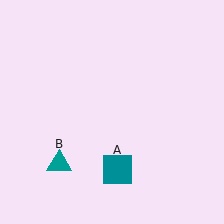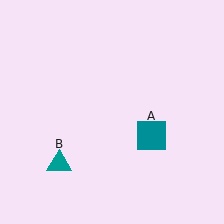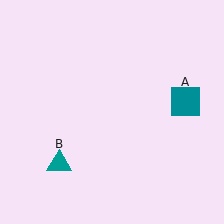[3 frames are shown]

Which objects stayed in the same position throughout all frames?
Teal triangle (object B) remained stationary.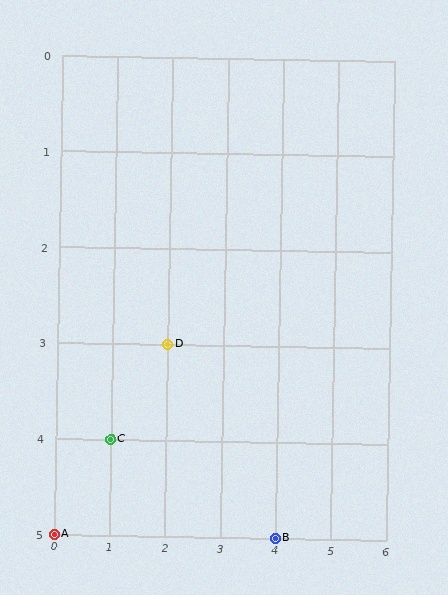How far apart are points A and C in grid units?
Points A and C are 1 column and 1 row apart (about 1.4 grid units diagonally).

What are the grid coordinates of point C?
Point C is at grid coordinates (1, 4).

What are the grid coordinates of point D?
Point D is at grid coordinates (2, 3).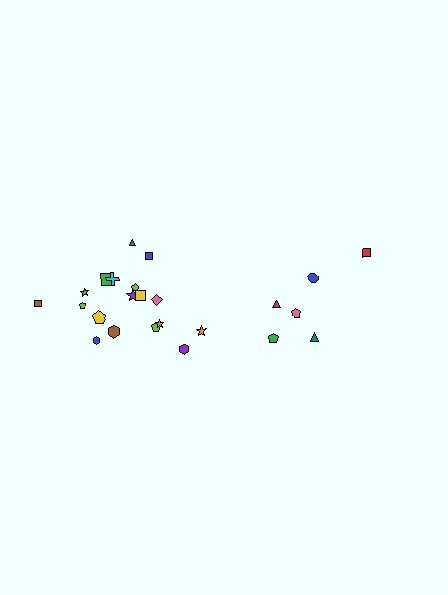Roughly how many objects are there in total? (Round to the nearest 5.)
Roughly 25 objects in total.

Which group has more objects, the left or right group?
The left group.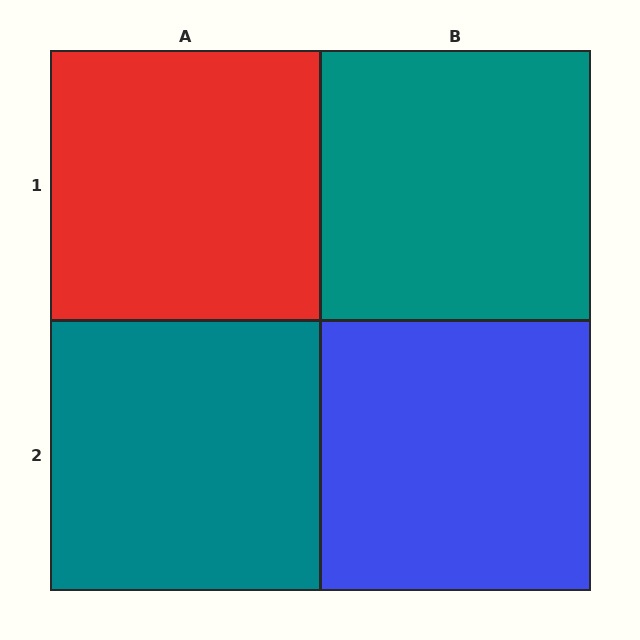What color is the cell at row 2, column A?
Teal.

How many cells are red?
1 cell is red.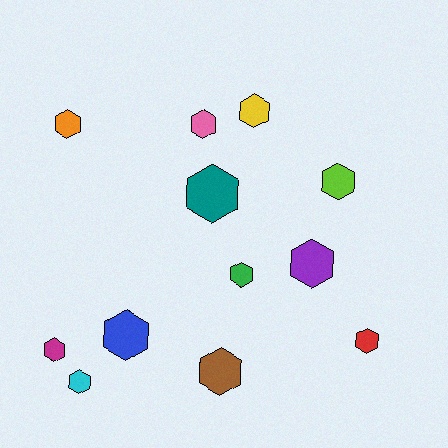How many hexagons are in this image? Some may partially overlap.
There are 12 hexagons.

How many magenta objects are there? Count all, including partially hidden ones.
There is 1 magenta object.